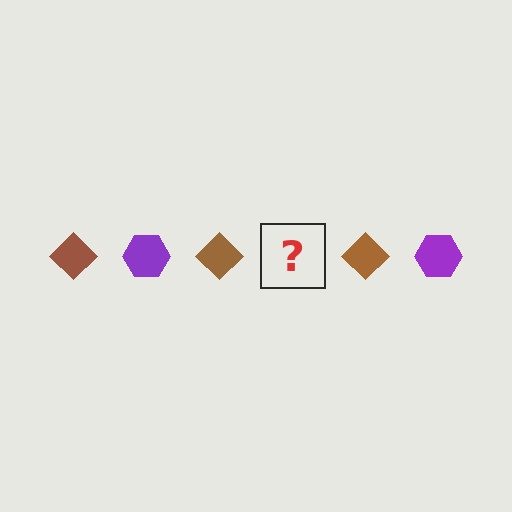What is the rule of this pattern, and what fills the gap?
The rule is that the pattern alternates between brown diamond and purple hexagon. The gap should be filled with a purple hexagon.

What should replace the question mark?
The question mark should be replaced with a purple hexagon.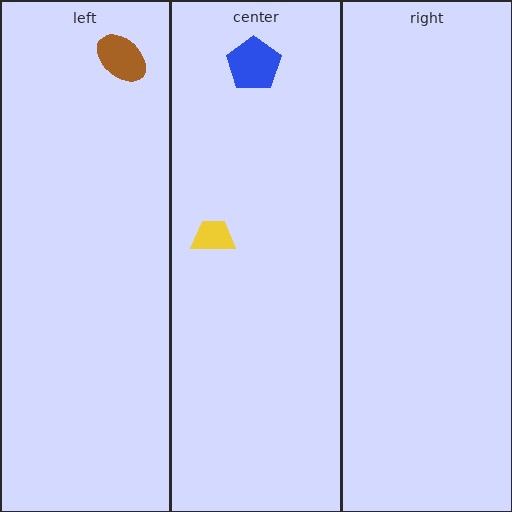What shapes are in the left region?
The brown ellipse.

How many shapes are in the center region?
2.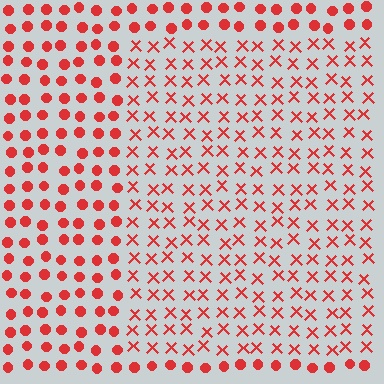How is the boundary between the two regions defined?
The boundary is defined by a change in element shape: X marks inside vs. circles outside. All elements share the same color and spacing.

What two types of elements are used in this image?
The image uses X marks inside the rectangle region and circles outside it.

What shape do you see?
I see a rectangle.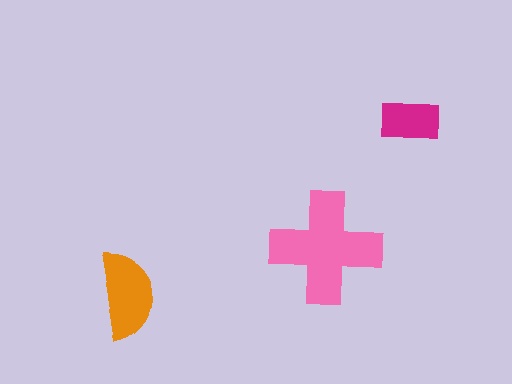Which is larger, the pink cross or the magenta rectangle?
The pink cross.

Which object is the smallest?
The magenta rectangle.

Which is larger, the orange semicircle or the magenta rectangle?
The orange semicircle.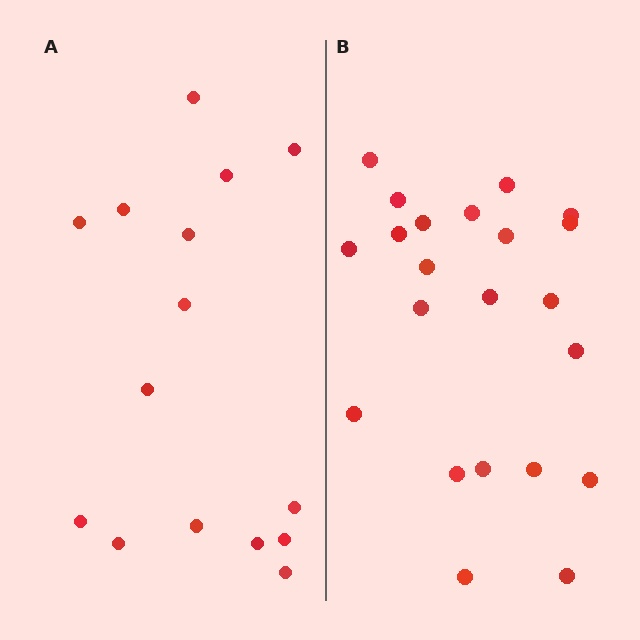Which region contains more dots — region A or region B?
Region B (the right region) has more dots.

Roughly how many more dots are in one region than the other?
Region B has roughly 8 or so more dots than region A.